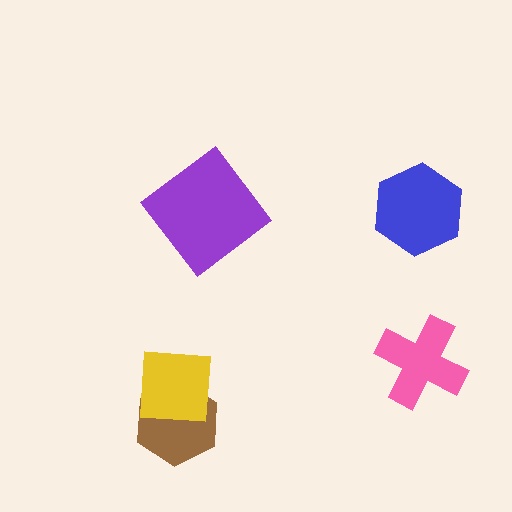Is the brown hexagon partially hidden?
Yes, it is partially covered by another shape.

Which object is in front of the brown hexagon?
The yellow square is in front of the brown hexagon.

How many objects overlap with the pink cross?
0 objects overlap with the pink cross.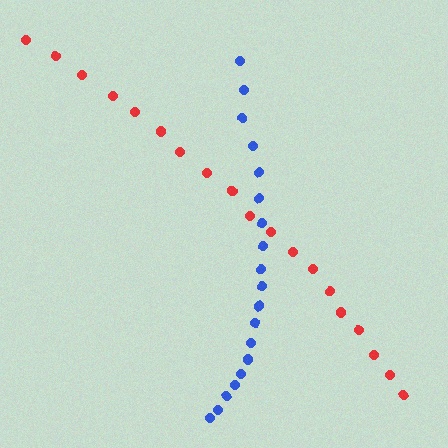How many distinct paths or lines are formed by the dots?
There are 2 distinct paths.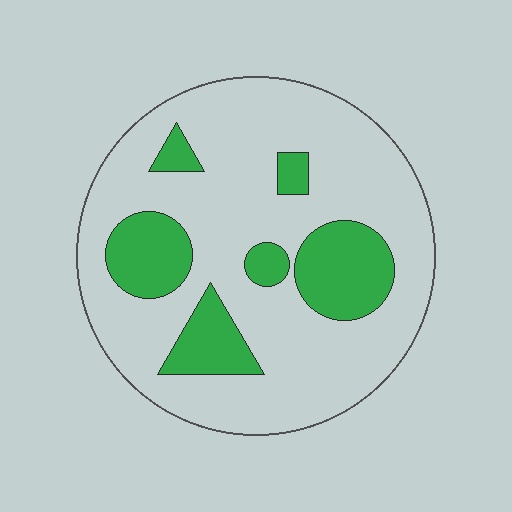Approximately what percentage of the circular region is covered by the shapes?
Approximately 25%.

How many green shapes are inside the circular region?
6.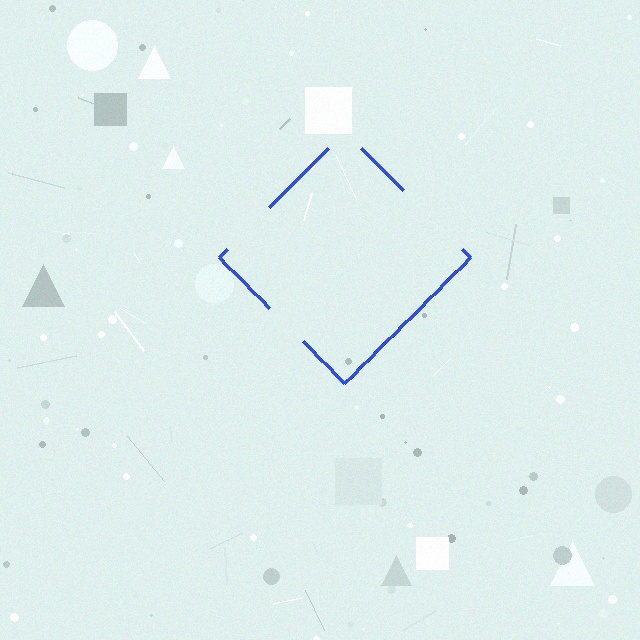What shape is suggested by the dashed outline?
The dashed outline suggests a diamond.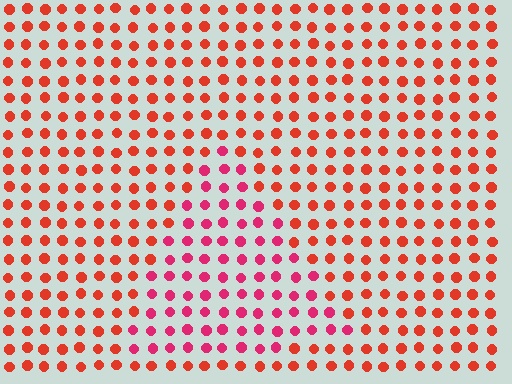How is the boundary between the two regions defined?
The boundary is defined purely by a slight shift in hue (about 30 degrees). Spacing, size, and orientation are identical on both sides.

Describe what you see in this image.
The image is filled with small red elements in a uniform arrangement. A triangle-shaped region is visible where the elements are tinted to a slightly different hue, forming a subtle color boundary.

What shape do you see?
I see a triangle.